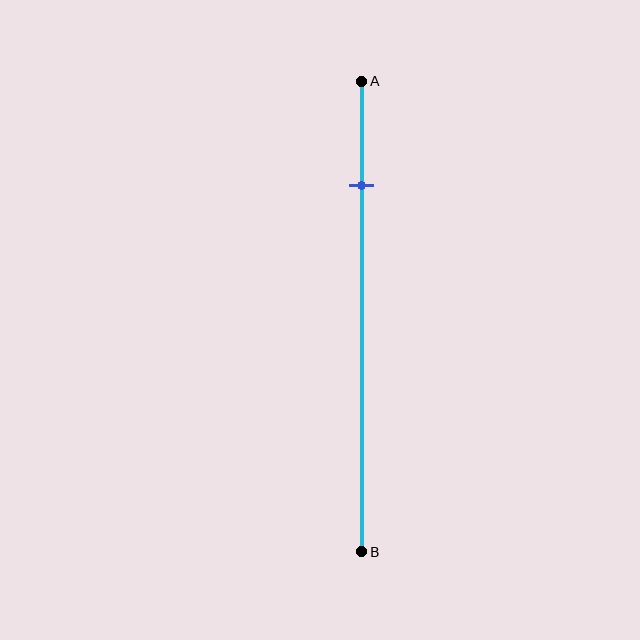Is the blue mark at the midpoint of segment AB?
No, the mark is at about 20% from A, not at the 50% midpoint.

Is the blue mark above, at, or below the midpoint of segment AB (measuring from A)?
The blue mark is above the midpoint of segment AB.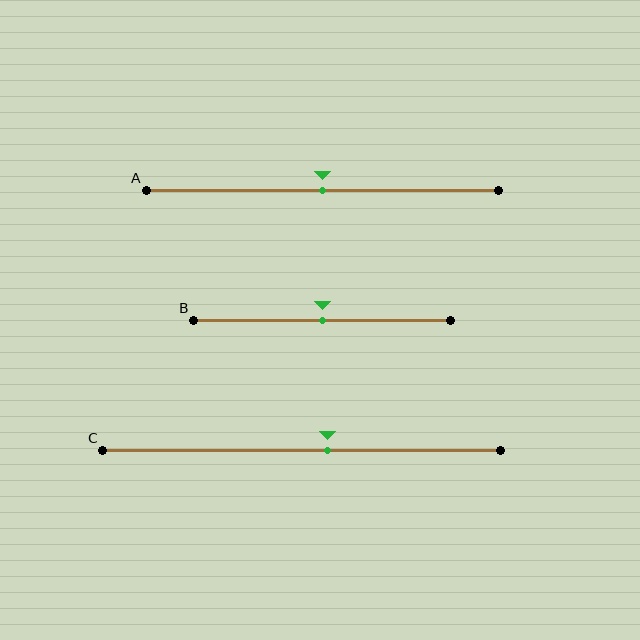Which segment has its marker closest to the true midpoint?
Segment A has its marker closest to the true midpoint.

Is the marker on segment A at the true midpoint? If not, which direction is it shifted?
Yes, the marker on segment A is at the true midpoint.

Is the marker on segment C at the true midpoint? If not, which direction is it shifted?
No, the marker on segment C is shifted to the right by about 7% of the segment length.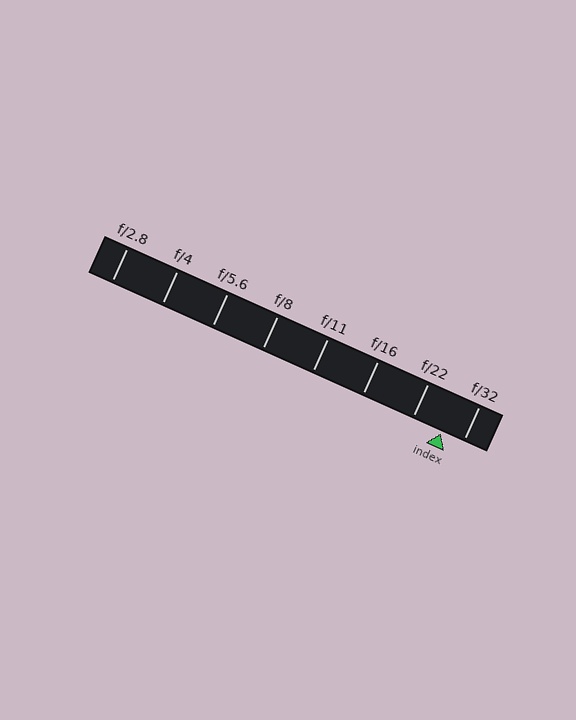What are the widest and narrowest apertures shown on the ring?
The widest aperture shown is f/2.8 and the narrowest is f/32.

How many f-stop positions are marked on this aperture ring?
There are 8 f-stop positions marked.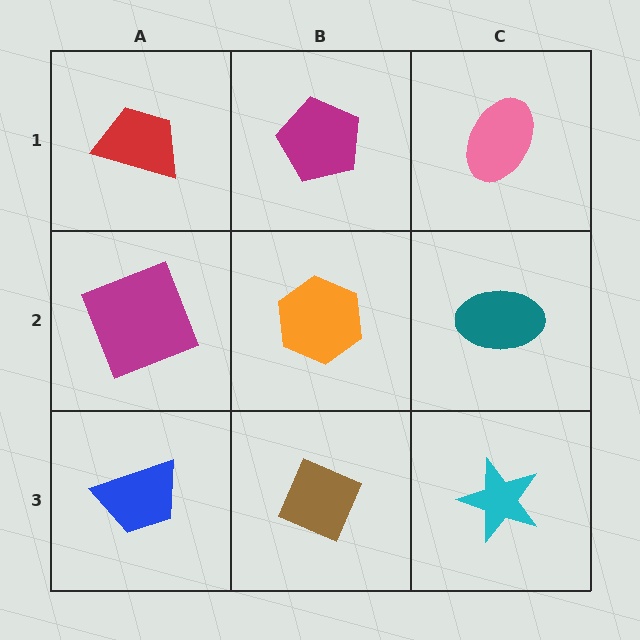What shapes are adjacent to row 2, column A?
A red trapezoid (row 1, column A), a blue trapezoid (row 3, column A), an orange hexagon (row 2, column B).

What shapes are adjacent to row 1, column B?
An orange hexagon (row 2, column B), a red trapezoid (row 1, column A), a pink ellipse (row 1, column C).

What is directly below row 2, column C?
A cyan star.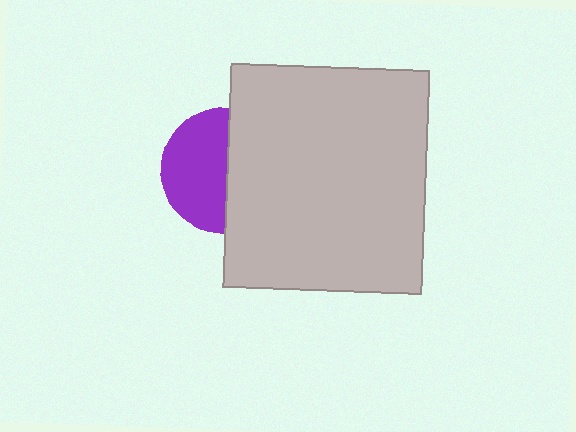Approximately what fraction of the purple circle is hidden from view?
Roughly 46% of the purple circle is hidden behind the light gray rectangle.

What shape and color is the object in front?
The object in front is a light gray rectangle.